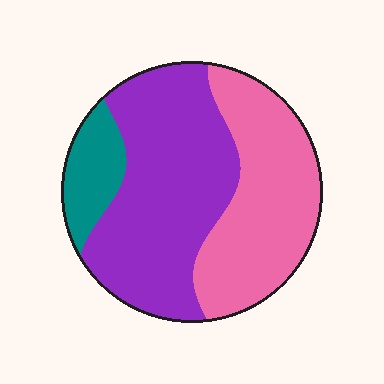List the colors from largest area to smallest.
From largest to smallest: purple, pink, teal.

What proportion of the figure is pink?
Pink takes up between a third and a half of the figure.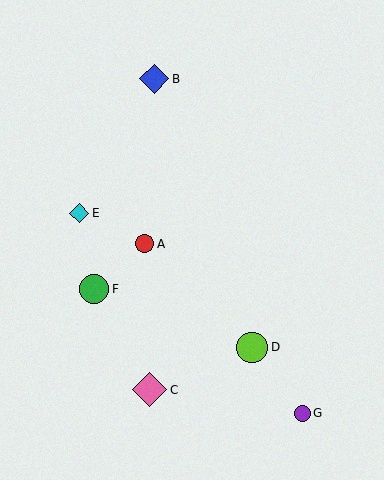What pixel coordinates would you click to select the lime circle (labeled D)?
Click at (252, 347) to select the lime circle D.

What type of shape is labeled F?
Shape F is a green circle.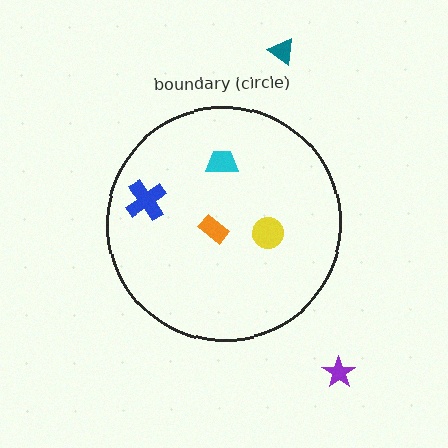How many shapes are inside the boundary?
4 inside, 2 outside.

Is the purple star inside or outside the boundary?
Outside.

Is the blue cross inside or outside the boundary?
Inside.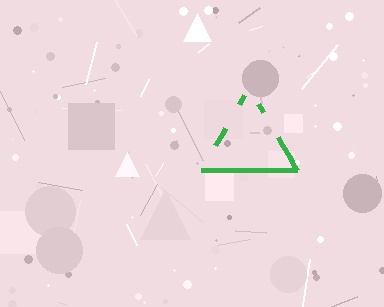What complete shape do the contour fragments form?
The contour fragments form a triangle.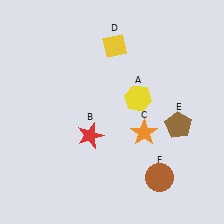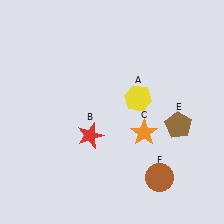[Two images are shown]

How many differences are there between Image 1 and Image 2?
There is 1 difference between the two images.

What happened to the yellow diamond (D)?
The yellow diamond (D) was removed in Image 2. It was in the top-right area of Image 1.